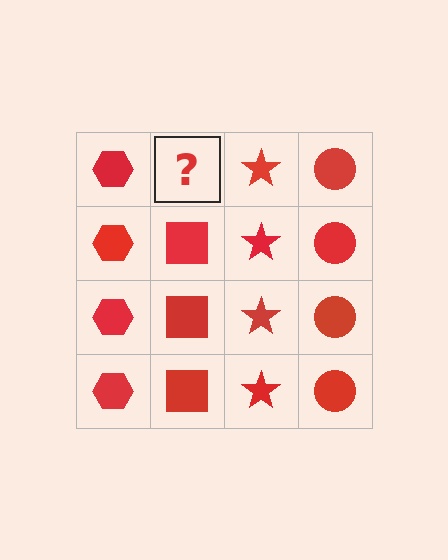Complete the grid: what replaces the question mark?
The question mark should be replaced with a red square.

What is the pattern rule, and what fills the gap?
The rule is that each column has a consistent shape. The gap should be filled with a red square.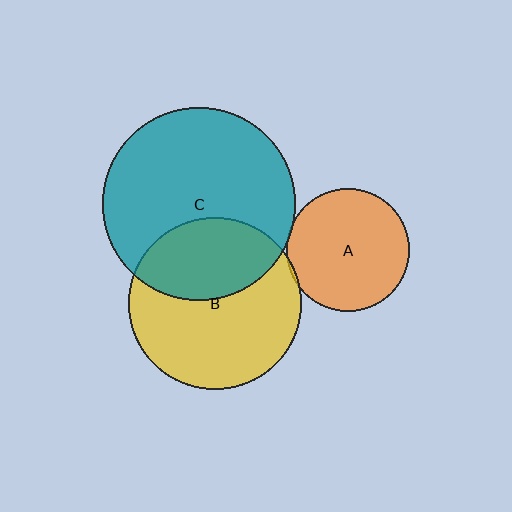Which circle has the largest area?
Circle C (teal).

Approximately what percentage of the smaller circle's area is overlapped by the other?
Approximately 5%.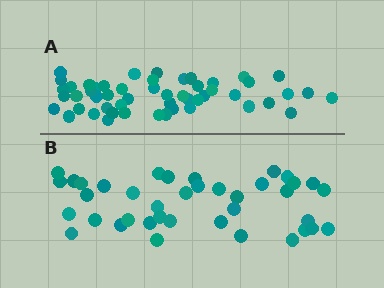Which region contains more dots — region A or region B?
Region A (the top region) has more dots.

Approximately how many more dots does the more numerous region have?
Region A has approximately 15 more dots than region B.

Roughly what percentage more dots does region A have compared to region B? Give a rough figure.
About 35% more.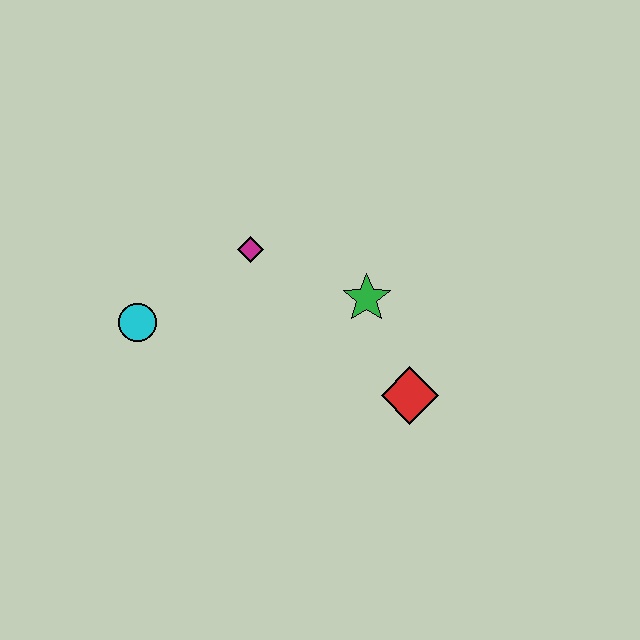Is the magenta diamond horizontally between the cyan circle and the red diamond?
Yes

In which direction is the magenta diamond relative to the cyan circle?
The magenta diamond is to the right of the cyan circle.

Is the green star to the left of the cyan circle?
No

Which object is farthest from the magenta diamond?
The red diamond is farthest from the magenta diamond.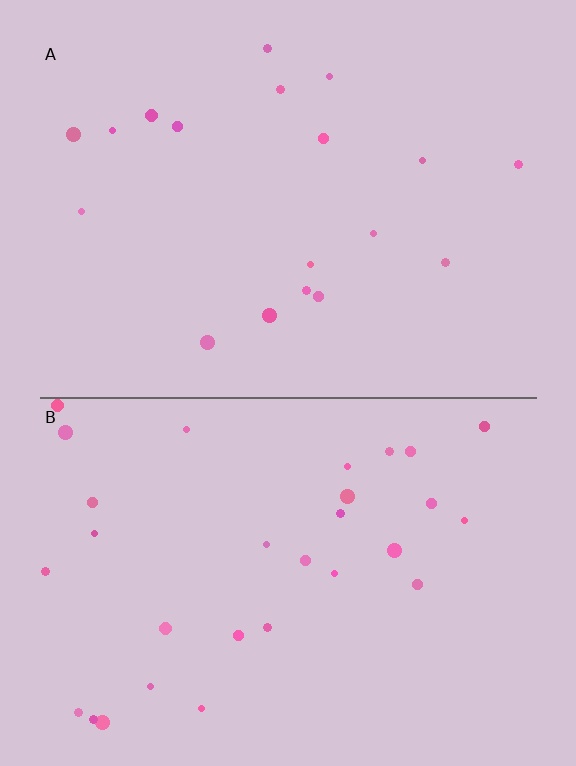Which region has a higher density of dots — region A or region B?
B (the bottom).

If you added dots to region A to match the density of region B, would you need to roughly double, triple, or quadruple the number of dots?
Approximately double.